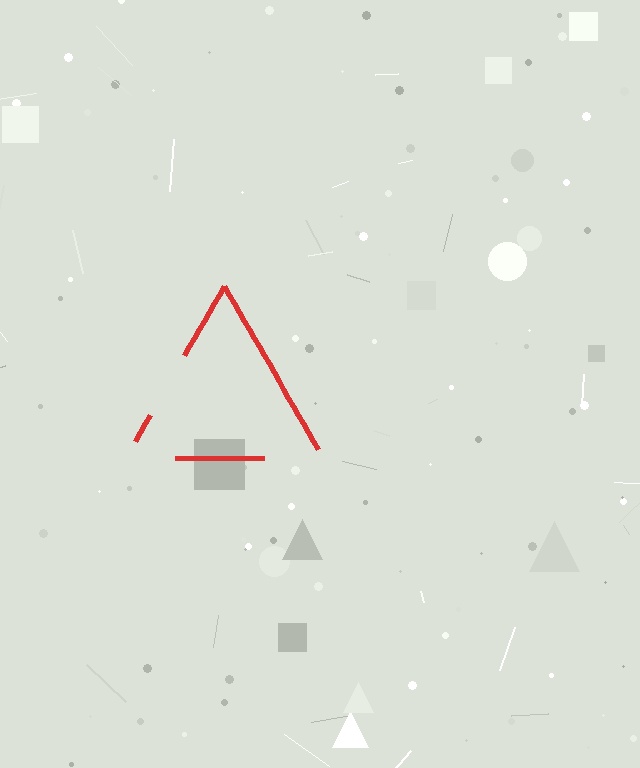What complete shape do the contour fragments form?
The contour fragments form a triangle.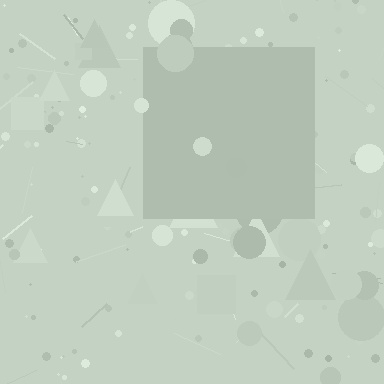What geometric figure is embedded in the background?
A square is embedded in the background.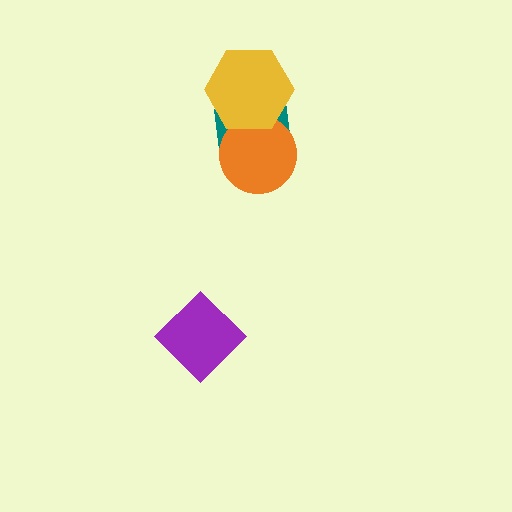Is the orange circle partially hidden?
Yes, it is partially covered by another shape.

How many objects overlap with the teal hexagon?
2 objects overlap with the teal hexagon.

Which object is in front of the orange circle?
The yellow hexagon is in front of the orange circle.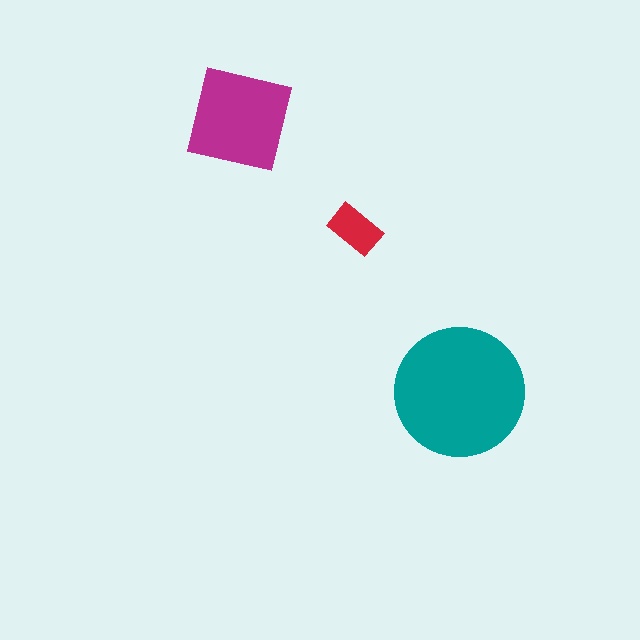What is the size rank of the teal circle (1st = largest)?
1st.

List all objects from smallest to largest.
The red rectangle, the magenta square, the teal circle.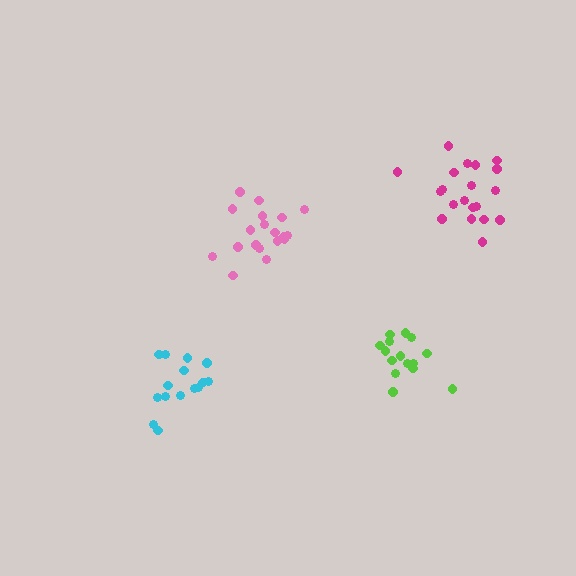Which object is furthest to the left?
The cyan cluster is leftmost.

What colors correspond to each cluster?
The clusters are colored: lime, pink, magenta, cyan.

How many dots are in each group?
Group 1: 15 dots, Group 2: 19 dots, Group 3: 20 dots, Group 4: 15 dots (69 total).